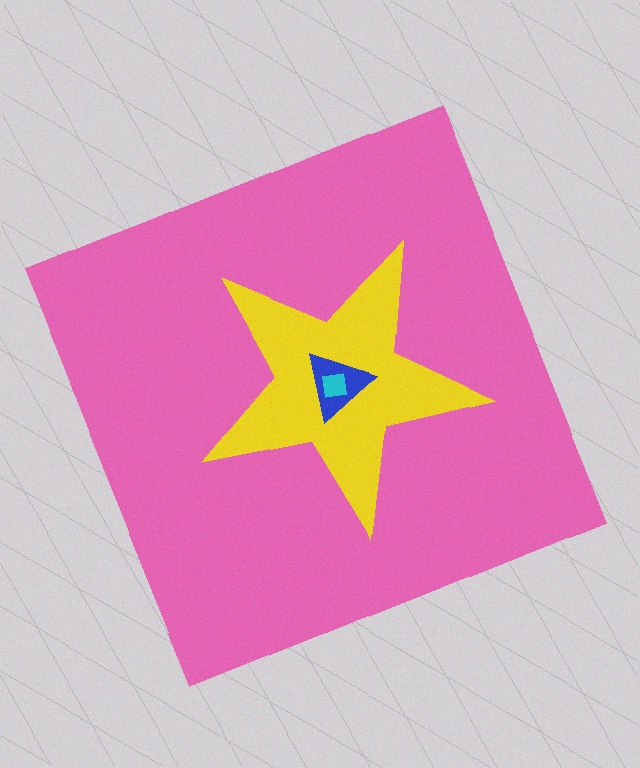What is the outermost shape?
The pink square.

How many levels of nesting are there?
4.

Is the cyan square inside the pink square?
Yes.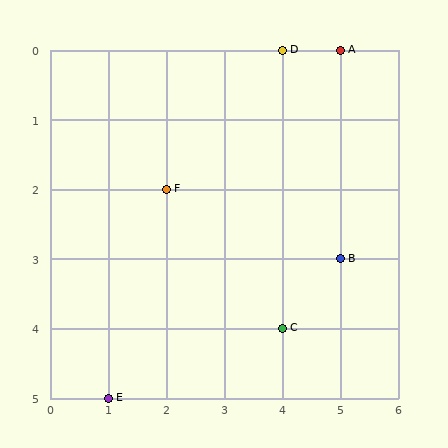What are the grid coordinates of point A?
Point A is at grid coordinates (5, 0).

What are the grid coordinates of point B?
Point B is at grid coordinates (5, 3).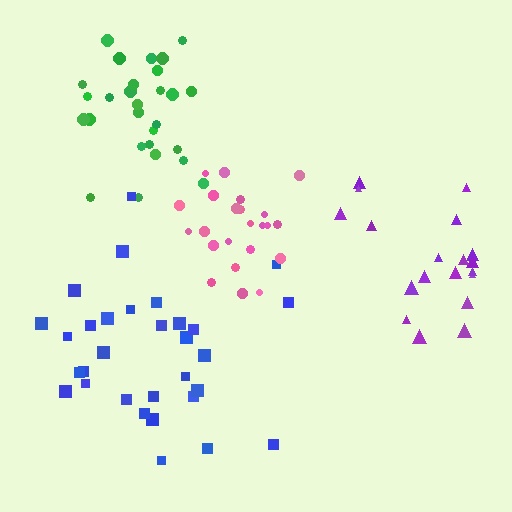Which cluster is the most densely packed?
Pink.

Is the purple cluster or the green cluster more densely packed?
Green.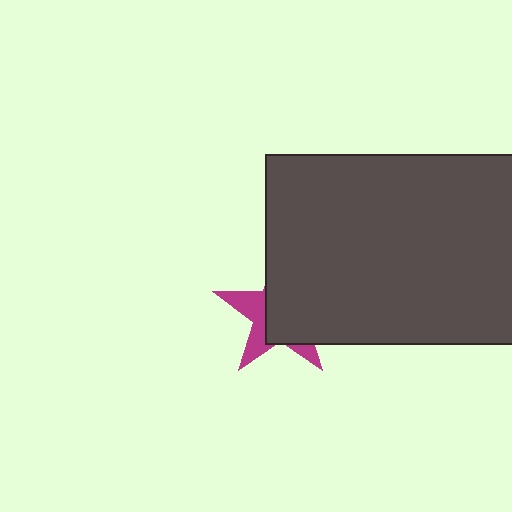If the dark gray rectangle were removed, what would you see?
You would see the complete magenta star.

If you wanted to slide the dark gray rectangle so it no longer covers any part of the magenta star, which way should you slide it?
Slide it right — that is the most direct way to separate the two shapes.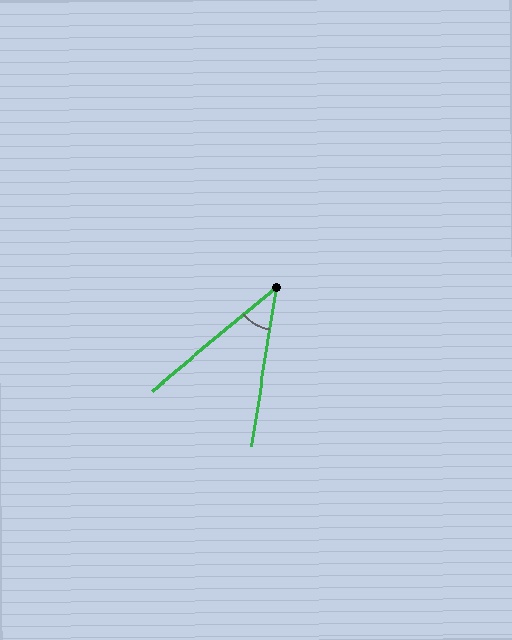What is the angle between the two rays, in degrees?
Approximately 41 degrees.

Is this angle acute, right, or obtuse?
It is acute.